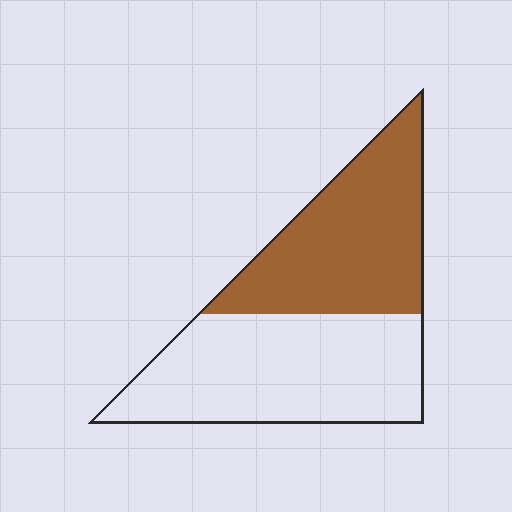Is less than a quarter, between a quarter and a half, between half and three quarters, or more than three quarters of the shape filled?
Between a quarter and a half.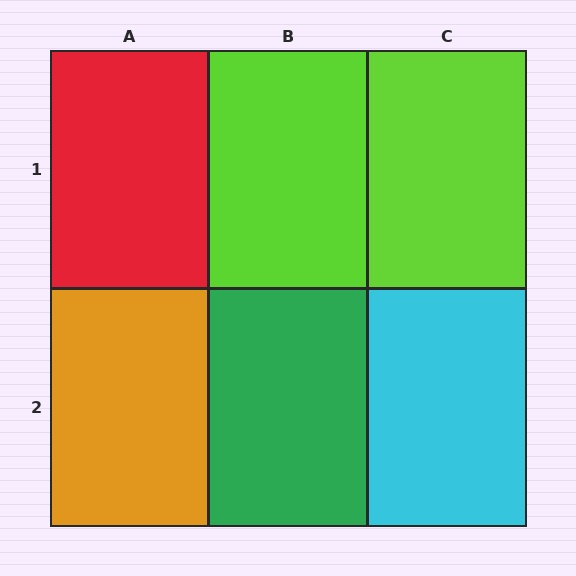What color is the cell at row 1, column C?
Lime.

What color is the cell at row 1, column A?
Red.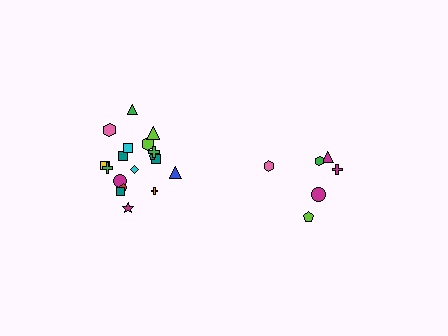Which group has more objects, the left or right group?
The left group.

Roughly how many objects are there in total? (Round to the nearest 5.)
Roughly 25 objects in total.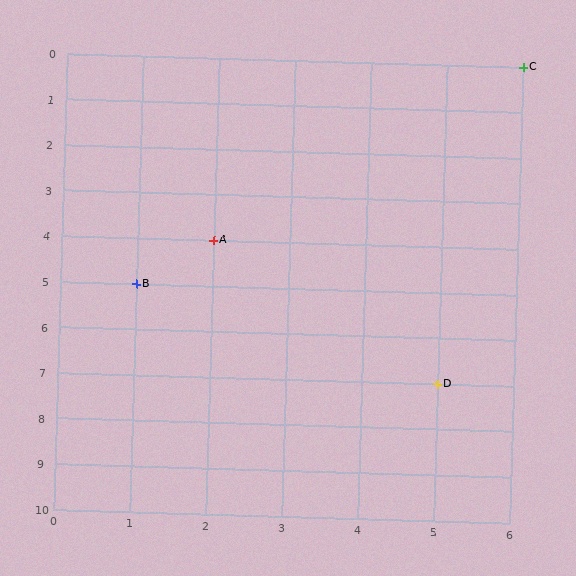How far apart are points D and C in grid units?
Points D and C are 1 column and 7 rows apart (about 7.1 grid units diagonally).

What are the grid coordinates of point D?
Point D is at grid coordinates (5, 7).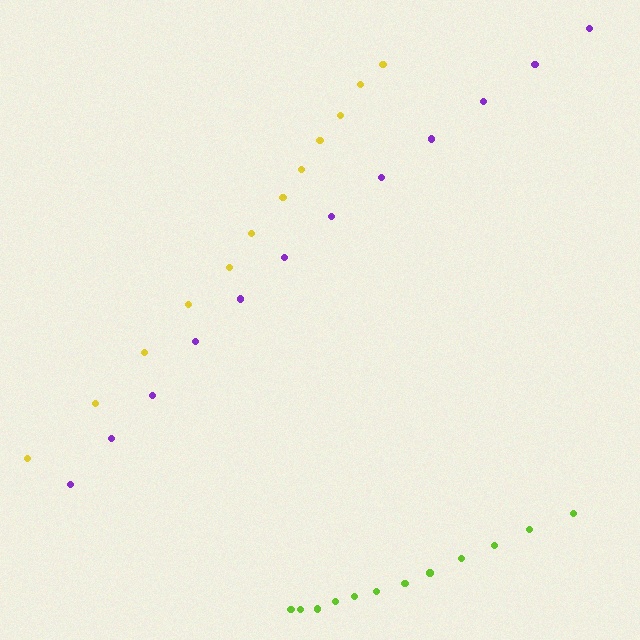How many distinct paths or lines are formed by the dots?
There are 3 distinct paths.